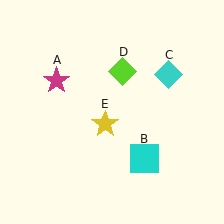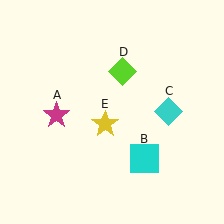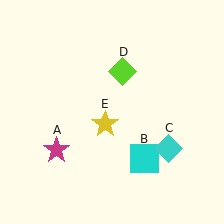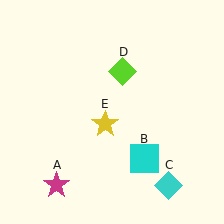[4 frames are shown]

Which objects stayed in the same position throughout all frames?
Cyan square (object B) and lime diamond (object D) and yellow star (object E) remained stationary.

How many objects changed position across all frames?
2 objects changed position: magenta star (object A), cyan diamond (object C).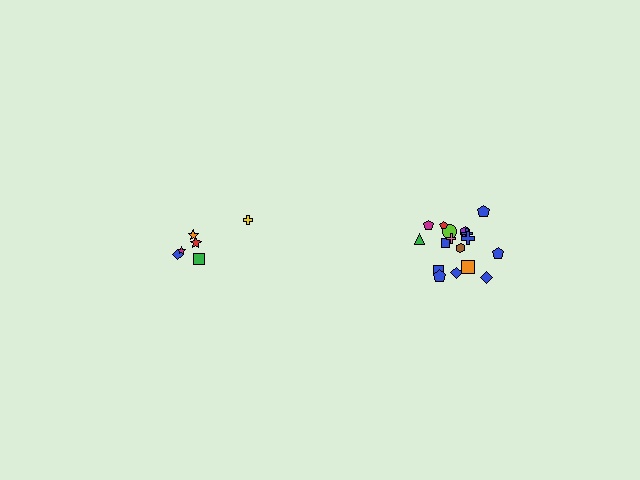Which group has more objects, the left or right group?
The right group.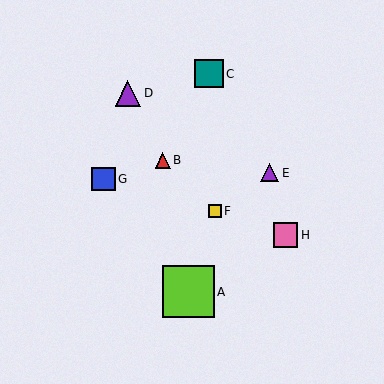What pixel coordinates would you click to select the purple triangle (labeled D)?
Click at (128, 93) to select the purple triangle D.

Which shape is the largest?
The lime square (labeled A) is the largest.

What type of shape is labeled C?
Shape C is a teal square.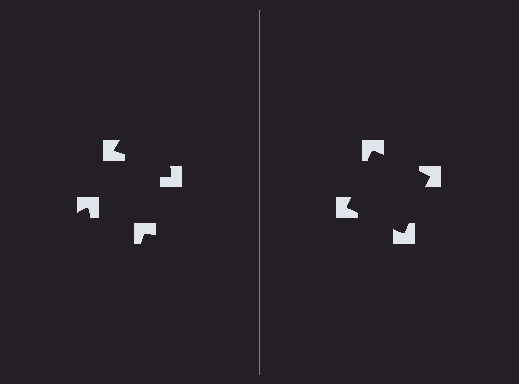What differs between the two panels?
The notched squares are positioned identically on both sides; only the wedge orientations differ. On the right they align to a square; on the left they are misaligned.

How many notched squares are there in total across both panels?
8 — 4 on each side.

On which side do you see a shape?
An illusory square appears on the right side. On the left side the wedge cuts are rotated, so no coherent shape forms.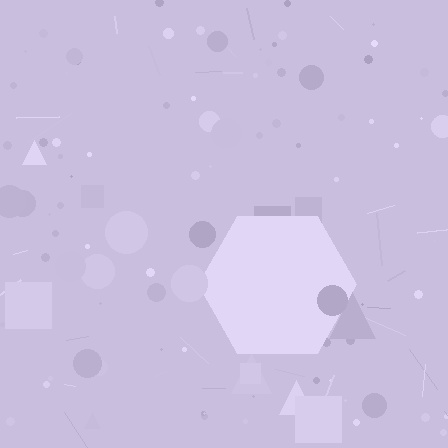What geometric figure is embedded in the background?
A hexagon is embedded in the background.